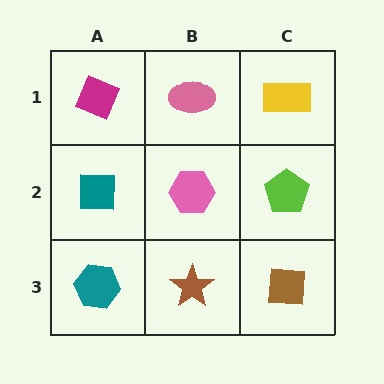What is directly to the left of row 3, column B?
A teal hexagon.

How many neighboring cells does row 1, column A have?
2.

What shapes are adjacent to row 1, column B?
A pink hexagon (row 2, column B), a magenta diamond (row 1, column A), a yellow rectangle (row 1, column C).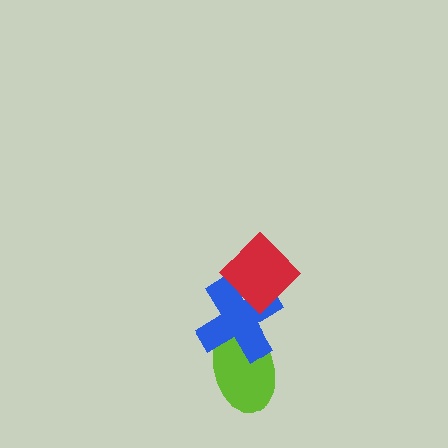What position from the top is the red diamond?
The red diamond is 1st from the top.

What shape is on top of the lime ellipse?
The blue cross is on top of the lime ellipse.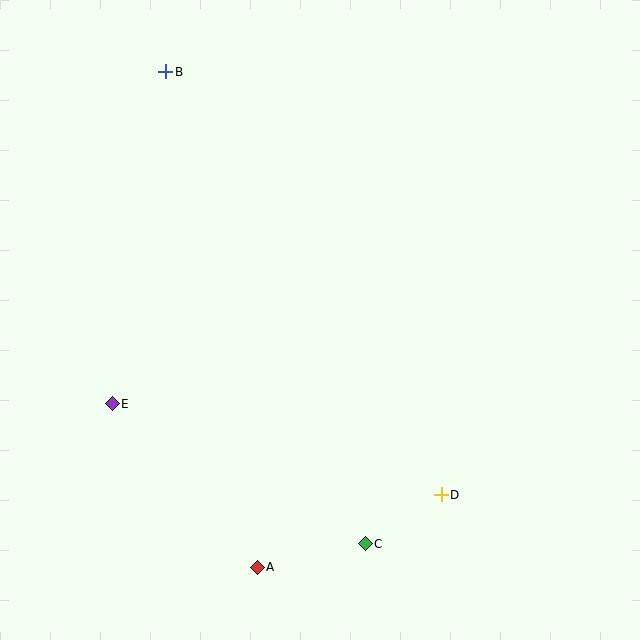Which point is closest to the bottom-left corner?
Point E is closest to the bottom-left corner.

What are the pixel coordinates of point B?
Point B is at (166, 72).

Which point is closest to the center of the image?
Point D at (441, 495) is closest to the center.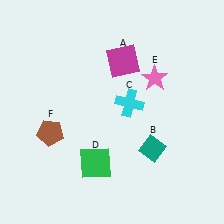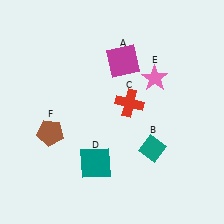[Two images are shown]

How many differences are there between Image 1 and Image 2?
There are 2 differences between the two images.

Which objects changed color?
C changed from cyan to red. D changed from green to teal.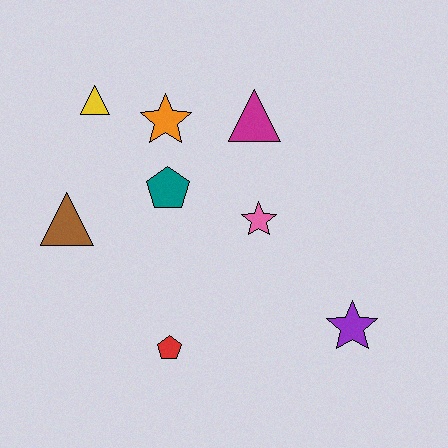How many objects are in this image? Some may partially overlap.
There are 8 objects.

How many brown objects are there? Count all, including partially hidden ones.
There is 1 brown object.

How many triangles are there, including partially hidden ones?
There are 3 triangles.